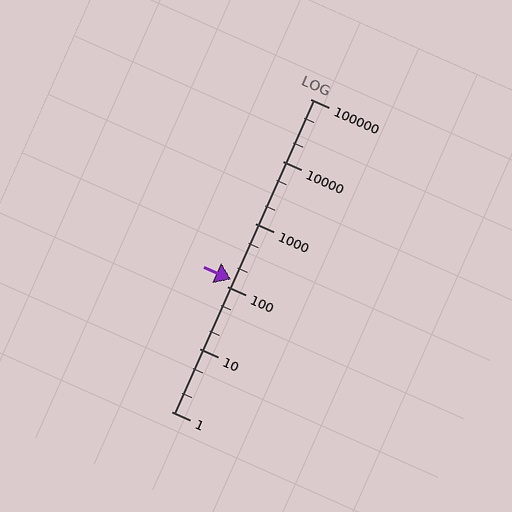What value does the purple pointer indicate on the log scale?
The pointer indicates approximately 130.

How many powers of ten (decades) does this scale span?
The scale spans 5 decades, from 1 to 100000.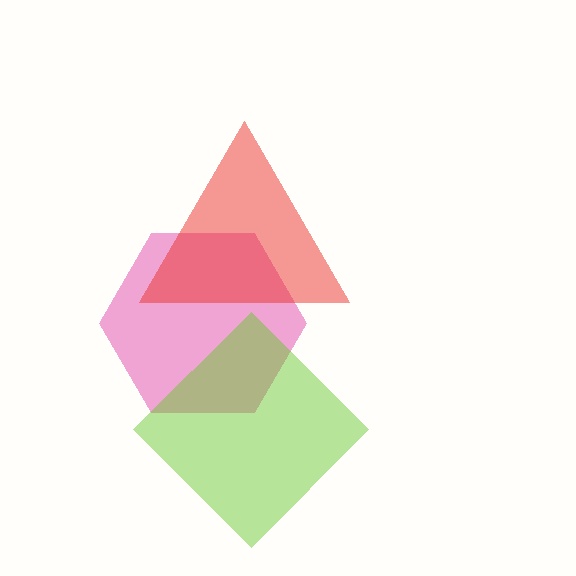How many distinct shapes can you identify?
There are 3 distinct shapes: a pink hexagon, a red triangle, a lime diamond.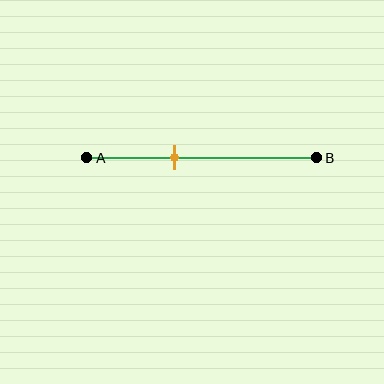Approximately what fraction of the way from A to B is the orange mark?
The orange mark is approximately 40% of the way from A to B.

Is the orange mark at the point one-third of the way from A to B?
No, the mark is at about 40% from A, not at the 33% one-third point.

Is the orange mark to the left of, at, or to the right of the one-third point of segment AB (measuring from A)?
The orange mark is to the right of the one-third point of segment AB.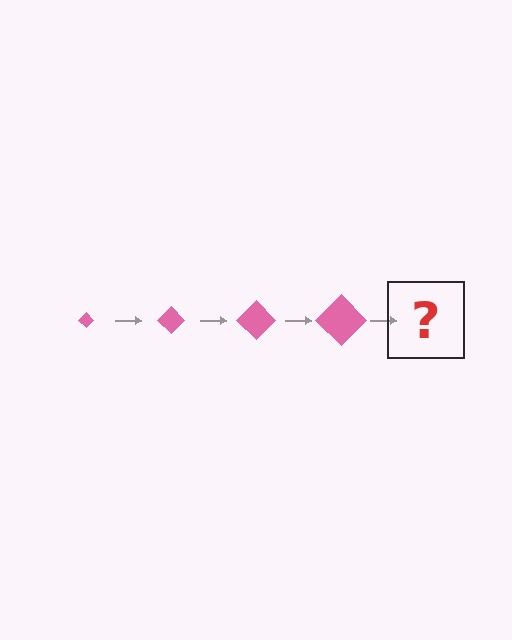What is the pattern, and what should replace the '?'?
The pattern is that the diamond gets progressively larger each step. The '?' should be a pink diamond, larger than the previous one.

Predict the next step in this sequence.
The next step is a pink diamond, larger than the previous one.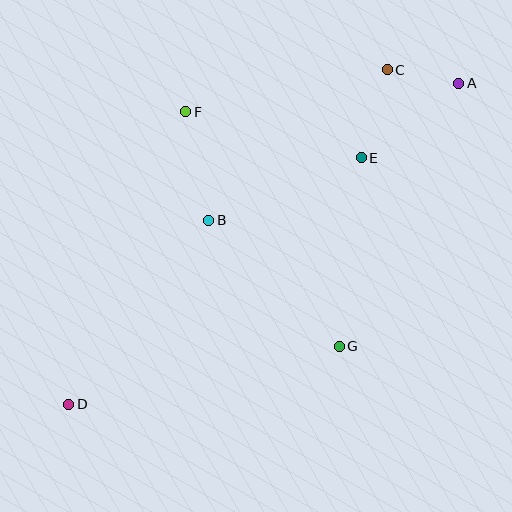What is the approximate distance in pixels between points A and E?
The distance between A and E is approximately 122 pixels.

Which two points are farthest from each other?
Points A and D are farthest from each other.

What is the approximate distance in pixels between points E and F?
The distance between E and F is approximately 181 pixels.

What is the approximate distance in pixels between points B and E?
The distance between B and E is approximately 165 pixels.